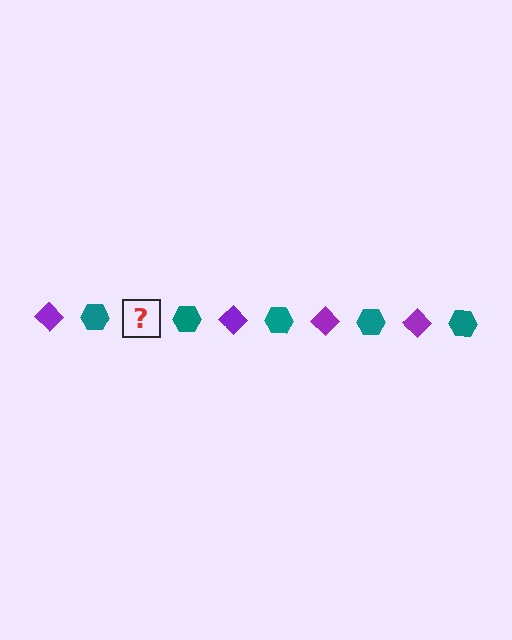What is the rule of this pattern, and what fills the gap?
The rule is that the pattern alternates between purple diamond and teal hexagon. The gap should be filled with a purple diamond.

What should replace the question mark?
The question mark should be replaced with a purple diamond.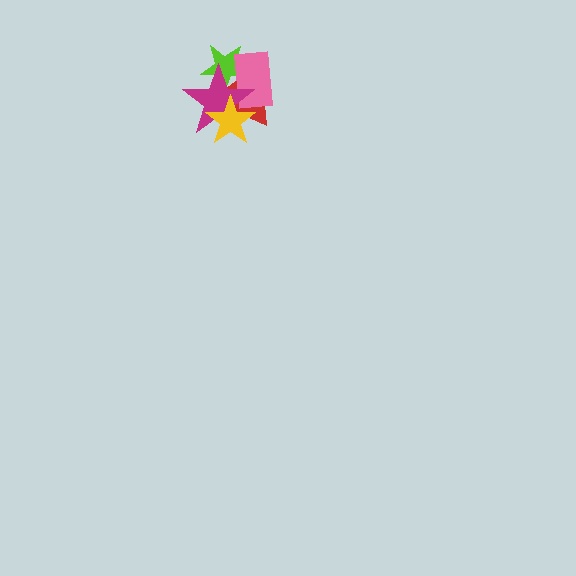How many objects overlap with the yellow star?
3 objects overlap with the yellow star.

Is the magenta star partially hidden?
Yes, it is partially covered by another shape.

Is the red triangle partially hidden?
Yes, it is partially covered by another shape.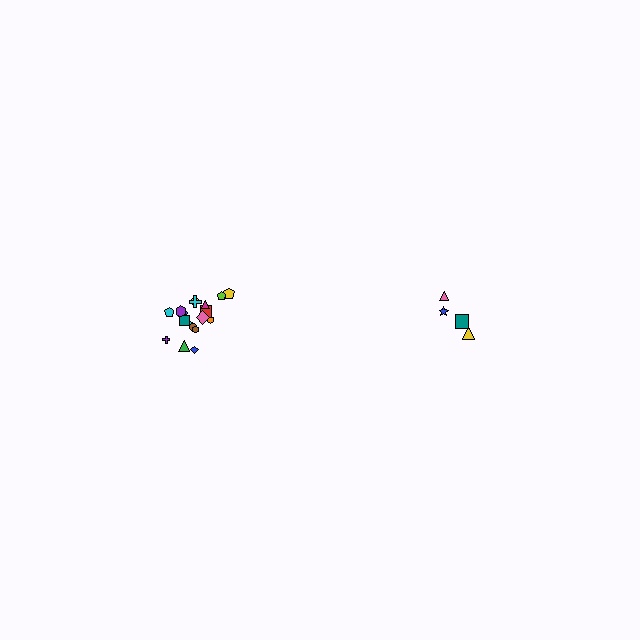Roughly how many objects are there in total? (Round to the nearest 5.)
Roughly 25 objects in total.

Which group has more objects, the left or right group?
The left group.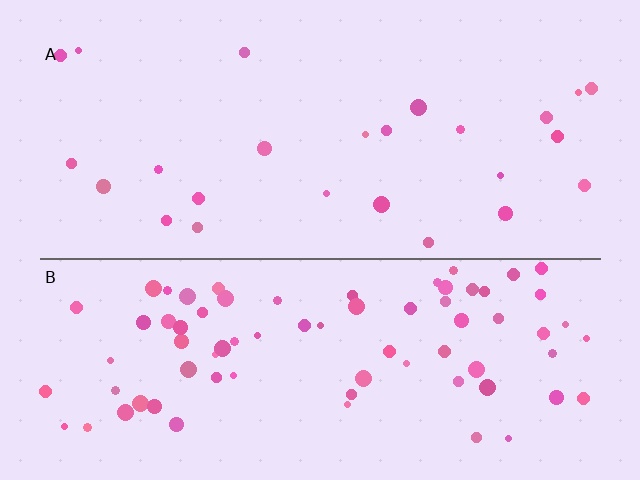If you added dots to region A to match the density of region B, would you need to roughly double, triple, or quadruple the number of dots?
Approximately triple.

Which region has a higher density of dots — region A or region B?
B (the bottom).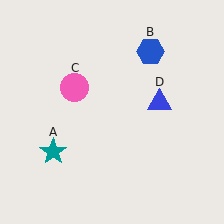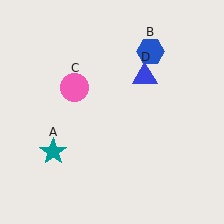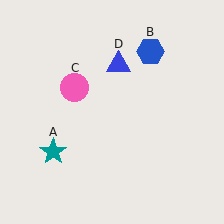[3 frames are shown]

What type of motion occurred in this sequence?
The blue triangle (object D) rotated counterclockwise around the center of the scene.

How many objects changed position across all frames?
1 object changed position: blue triangle (object D).